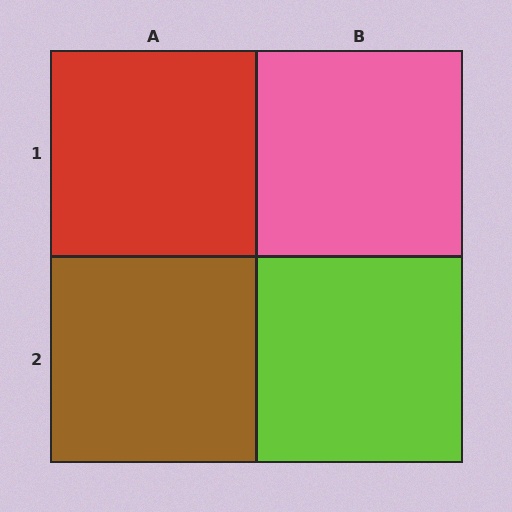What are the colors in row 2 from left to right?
Brown, lime.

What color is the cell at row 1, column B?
Pink.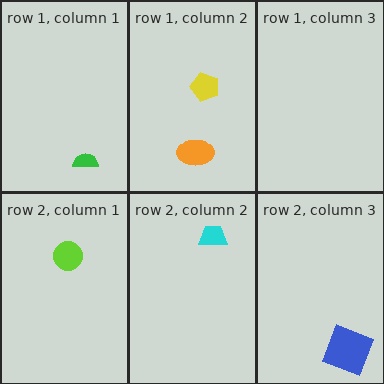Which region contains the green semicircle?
The row 1, column 1 region.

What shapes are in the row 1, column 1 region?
The green semicircle.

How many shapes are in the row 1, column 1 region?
1.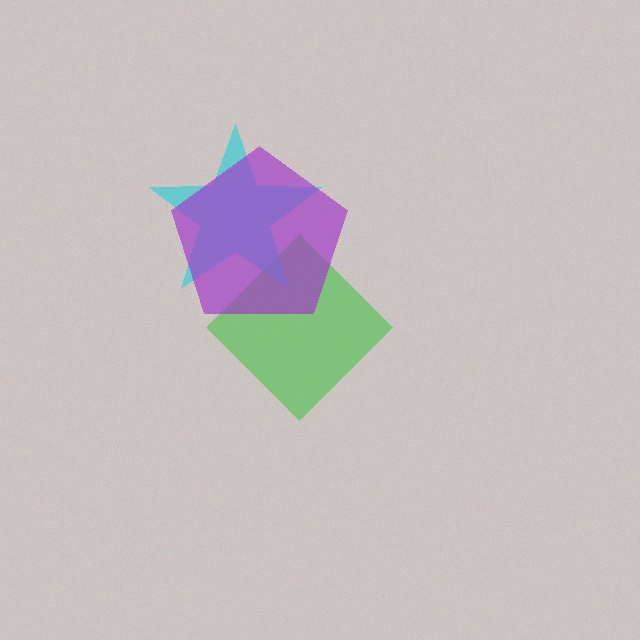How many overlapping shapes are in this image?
There are 3 overlapping shapes in the image.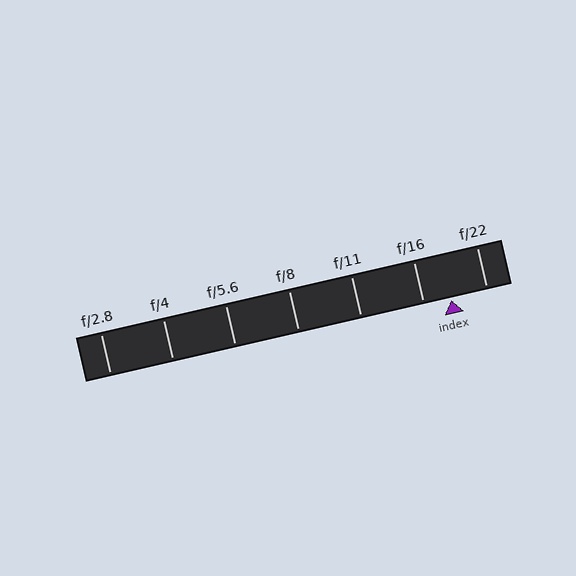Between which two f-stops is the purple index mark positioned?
The index mark is between f/16 and f/22.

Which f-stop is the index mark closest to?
The index mark is closest to f/16.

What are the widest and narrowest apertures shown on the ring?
The widest aperture shown is f/2.8 and the narrowest is f/22.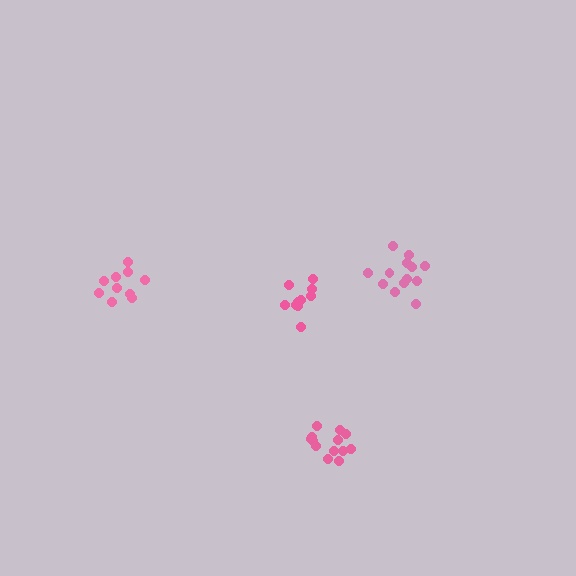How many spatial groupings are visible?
There are 4 spatial groupings.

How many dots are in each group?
Group 1: 13 dots, Group 2: 10 dots, Group 3: 10 dots, Group 4: 13 dots (46 total).